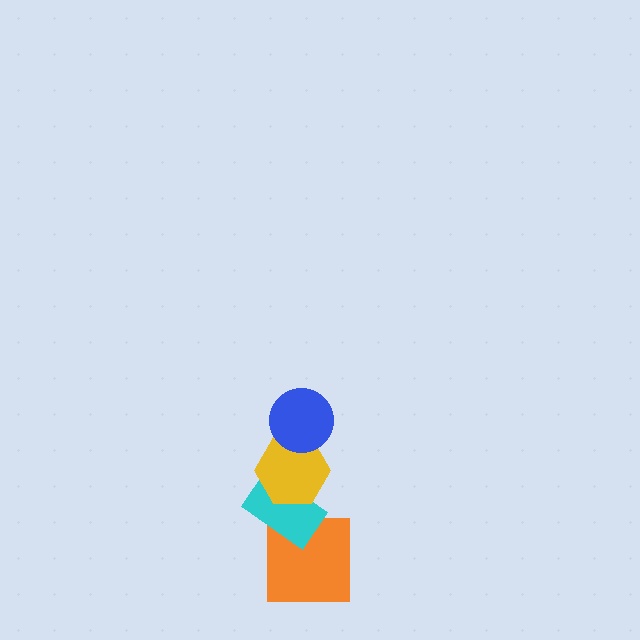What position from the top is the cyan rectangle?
The cyan rectangle is 3rd from the top.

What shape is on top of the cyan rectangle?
The yellow hexagon is on top of the cyan rectangle.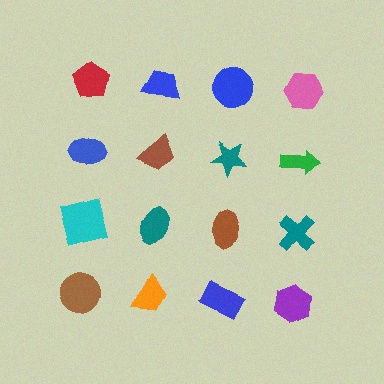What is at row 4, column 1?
A brown circle.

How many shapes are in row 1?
4 shapes.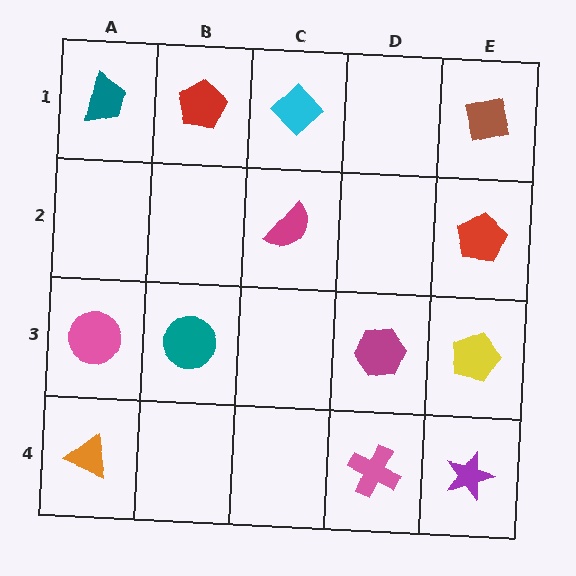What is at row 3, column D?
A magenta hexagon.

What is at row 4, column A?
An orange triangle.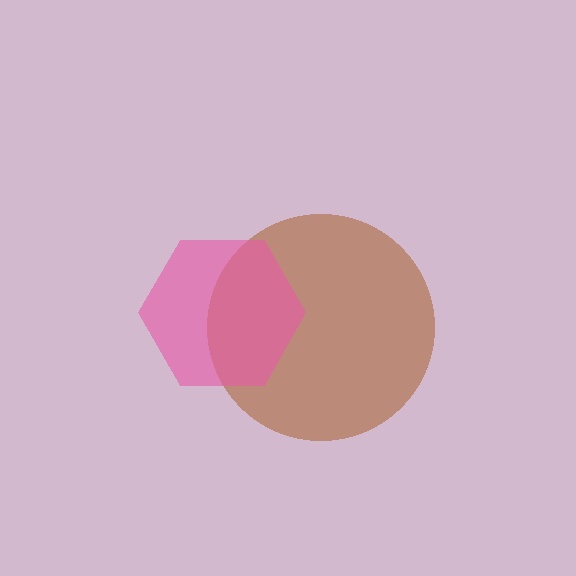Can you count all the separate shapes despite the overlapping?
Yes, there are 2 separate shapes.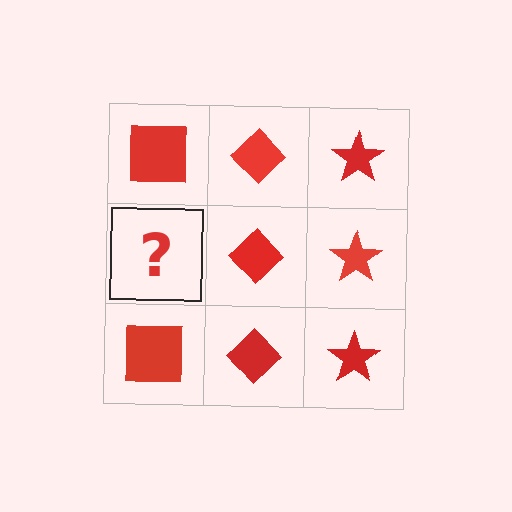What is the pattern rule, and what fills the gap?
The rule is that each column has a consistent shape. The gap should be filled with a red square.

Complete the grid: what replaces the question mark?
The question mark should be replaced with a red square.